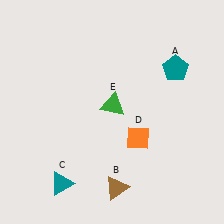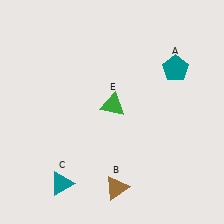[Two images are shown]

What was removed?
The orange diamond (D) was removed in Image 2.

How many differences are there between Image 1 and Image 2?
There is 1 difference between the two images.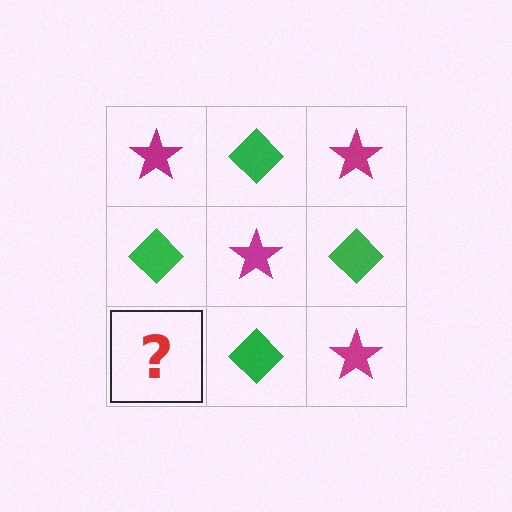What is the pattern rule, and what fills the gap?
The rule is that it alternates magenta star and green diamond in a checkerboard pattern. The gap should be filled with a magenta star.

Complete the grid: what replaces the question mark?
The question mark should be replaced with a magenta star.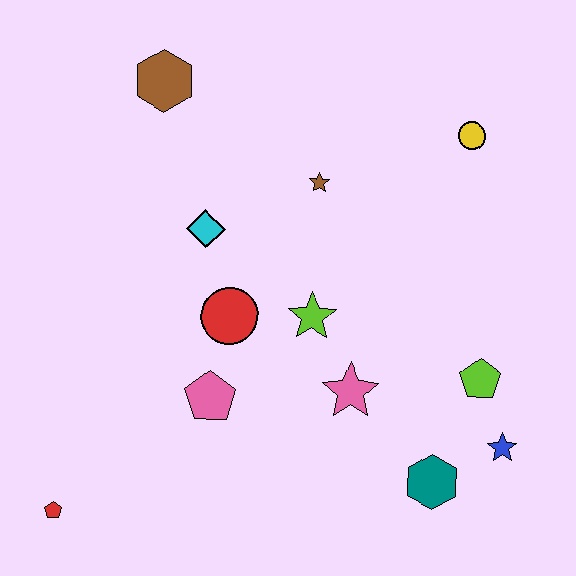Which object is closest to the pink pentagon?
The red circle is closest to the pink pentagon.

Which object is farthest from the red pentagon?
The yellow circle is farthest from the red pentagon.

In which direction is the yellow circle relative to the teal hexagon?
The yellow circle is above the teal hexagon.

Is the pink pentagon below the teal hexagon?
No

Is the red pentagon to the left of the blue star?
Yes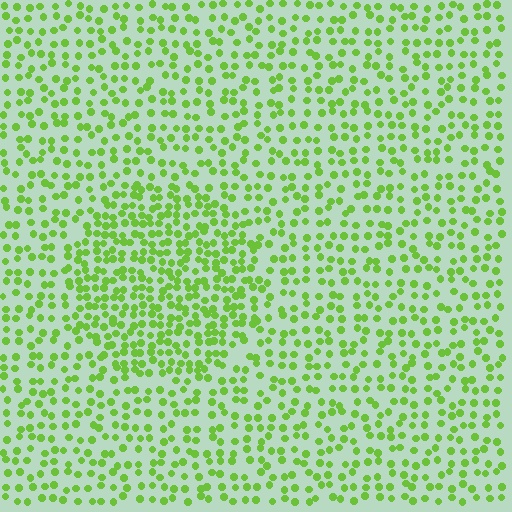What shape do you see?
I see a circle.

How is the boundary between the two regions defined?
The boundary is defined by a change in element density (approximately 1.7x ratio). All elements are the same color, size, and shape.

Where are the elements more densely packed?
The elements are more densely packed inside the circle boundary.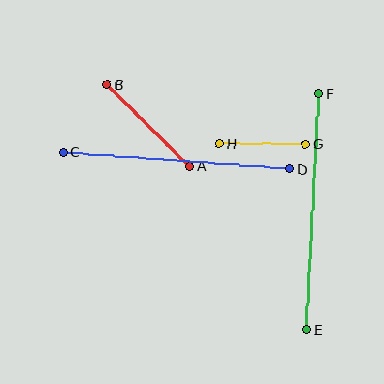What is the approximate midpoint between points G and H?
The midpoint is at approximately (262, 144) pixels.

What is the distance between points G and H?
The distance is approximately 86 pixels.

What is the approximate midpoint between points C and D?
The midpoint is at approximately (177, 160) pixels.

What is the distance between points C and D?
The distance is approximately 227 pixels.